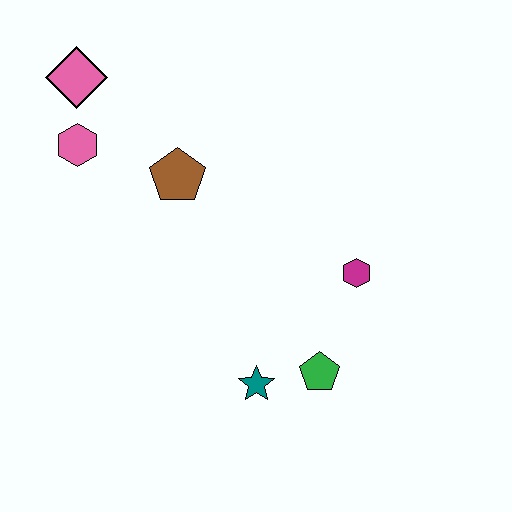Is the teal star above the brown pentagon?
No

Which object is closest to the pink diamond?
The pink hexagon is closest to the pink diamond.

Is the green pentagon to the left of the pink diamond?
No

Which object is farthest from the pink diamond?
The green pentagon is farthest from the pink diamond.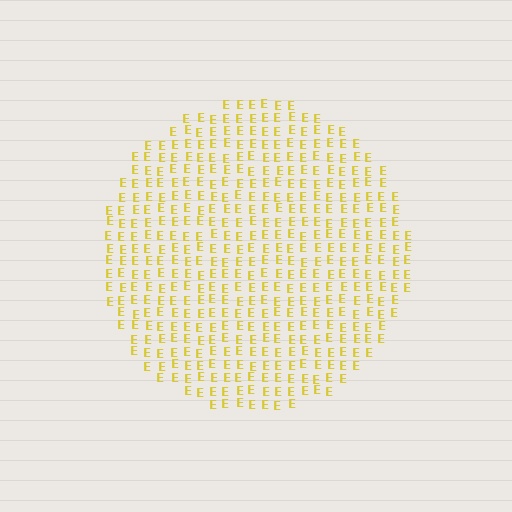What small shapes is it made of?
It is made of small letter E's.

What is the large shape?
The large shape is a circle.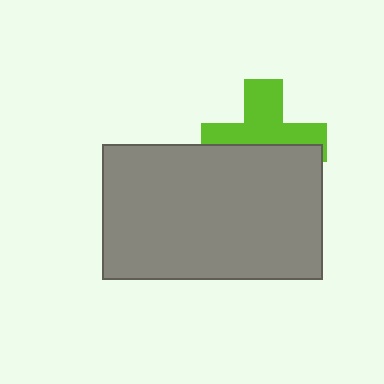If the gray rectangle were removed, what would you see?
You would see the complete lime cross.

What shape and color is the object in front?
The object in front is a gray rectangle.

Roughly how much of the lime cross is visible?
About half of it is visible (roughly 52%).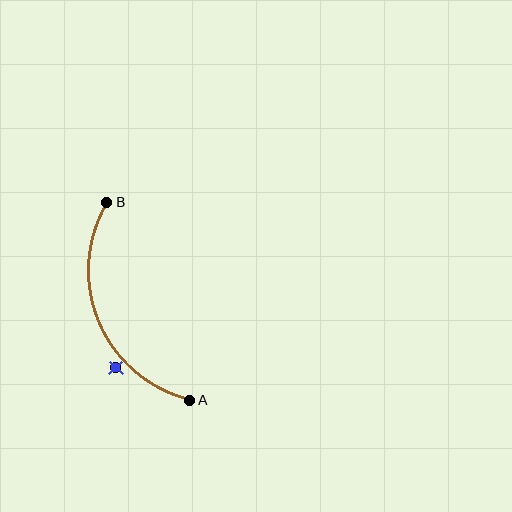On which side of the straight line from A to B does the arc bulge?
The arc bulges to the left of the straight line connecting A and B.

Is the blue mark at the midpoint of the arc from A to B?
No — the blue mark does not lie on the arc at all. It sits slightly outside the curve.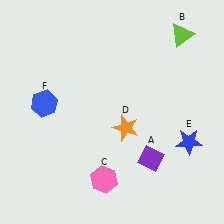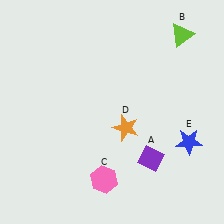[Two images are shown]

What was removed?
The blue hexagon (F) was removed in Image 2.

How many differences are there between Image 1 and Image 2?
There is 1 difference between the two images.